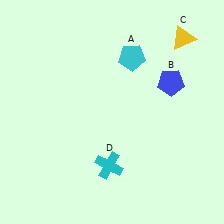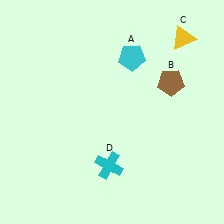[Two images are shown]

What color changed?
The pentagon (B) changed from blue in Image 1 to brown in Image 2.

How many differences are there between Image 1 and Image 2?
There is 1 difference between the two images.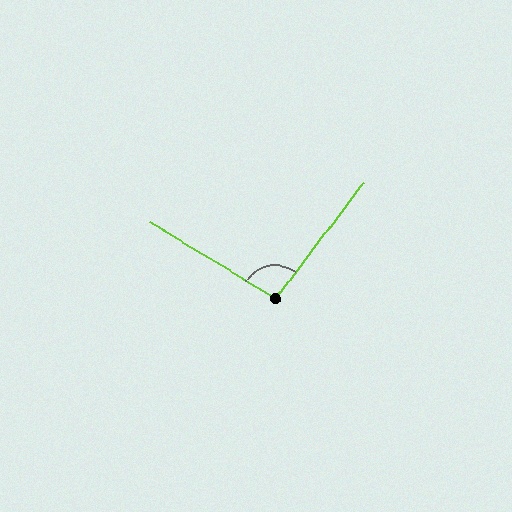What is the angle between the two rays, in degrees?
Approximately 96 degrees.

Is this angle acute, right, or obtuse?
It is obtuse.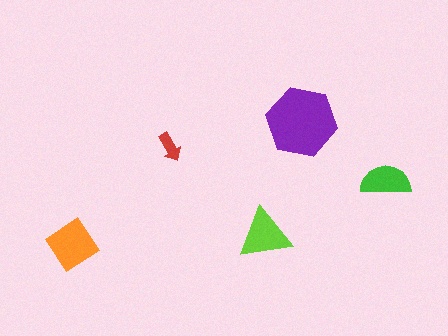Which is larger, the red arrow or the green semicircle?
The green semicircle.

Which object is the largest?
The purple hexagon.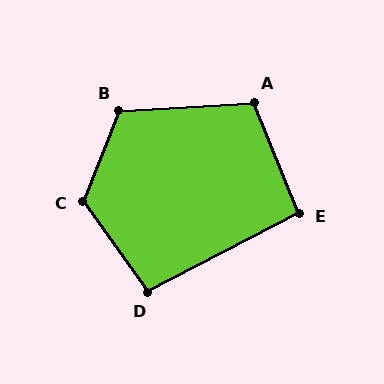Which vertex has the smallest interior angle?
E, at approximately 96 degrees.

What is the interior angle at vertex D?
Approximately 98 degrees (obtuse).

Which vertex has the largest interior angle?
C, at approximately 123 degrees.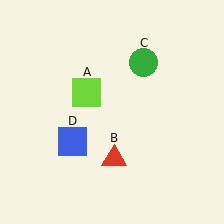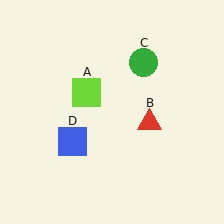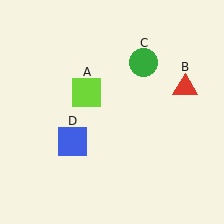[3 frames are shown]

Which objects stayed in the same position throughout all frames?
Lime square (object A) and green circle (object C) and blue square (object D) remained stationary.